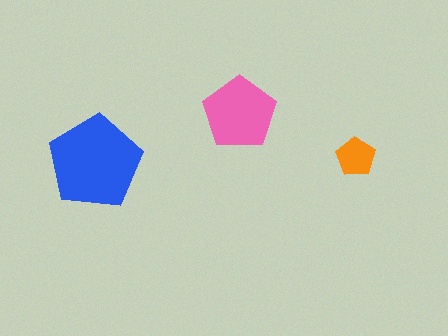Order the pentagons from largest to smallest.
the blue one, the pink one, the orange one.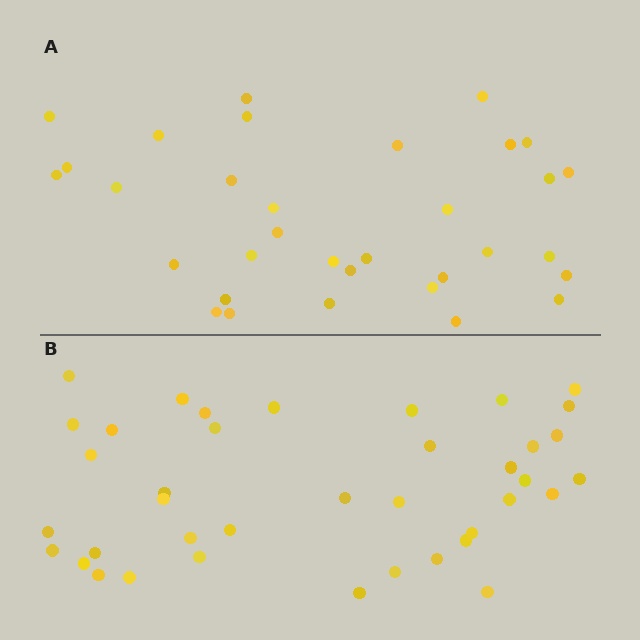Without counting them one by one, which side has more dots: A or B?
Region B (the bottom region) has more dots.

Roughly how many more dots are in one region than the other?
Region B has about 6 more dots than region A.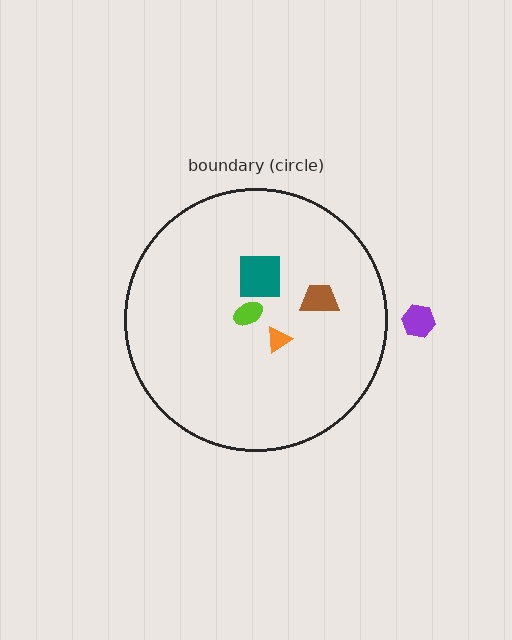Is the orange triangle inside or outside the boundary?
Inside.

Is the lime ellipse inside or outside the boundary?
Inside.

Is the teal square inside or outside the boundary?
Inside.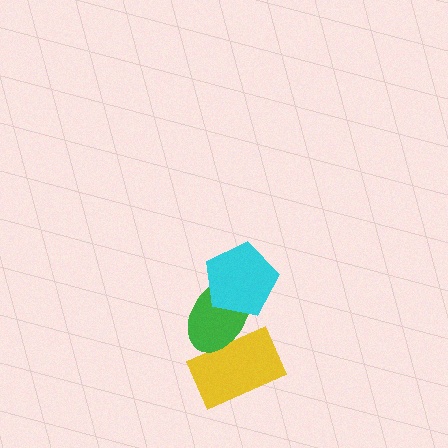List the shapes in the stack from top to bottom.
From top to bottom: the cyan pentagon, the green ellipse, the yellow rectangle.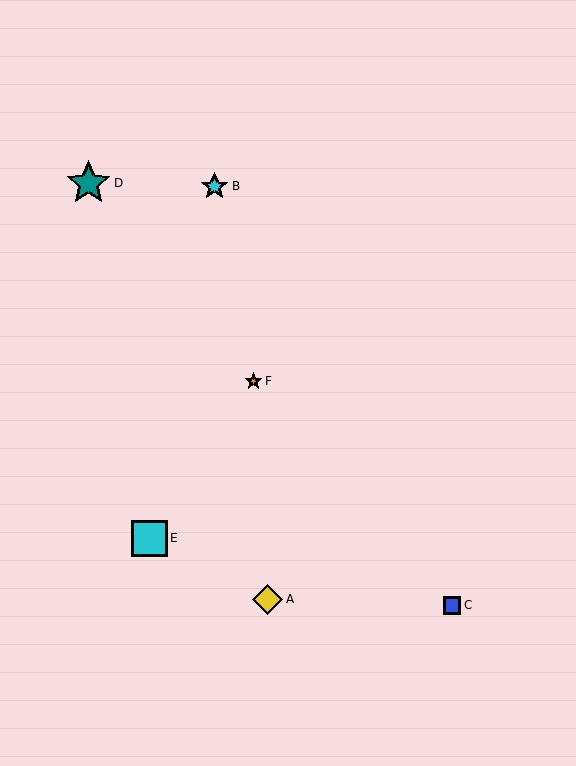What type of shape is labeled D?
Shape D is a teal star.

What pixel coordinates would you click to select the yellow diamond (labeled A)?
Click at (268, 599) to select the yellow diamond A.